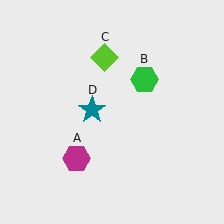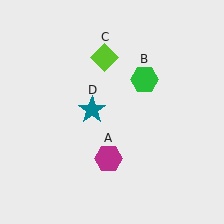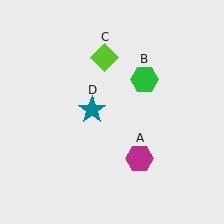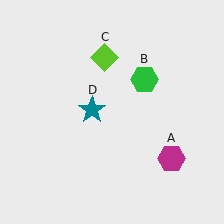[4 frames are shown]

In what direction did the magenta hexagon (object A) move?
The magenta hexagon (object A) moved right.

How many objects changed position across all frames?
1 object changed position: magenta hexagon (object A).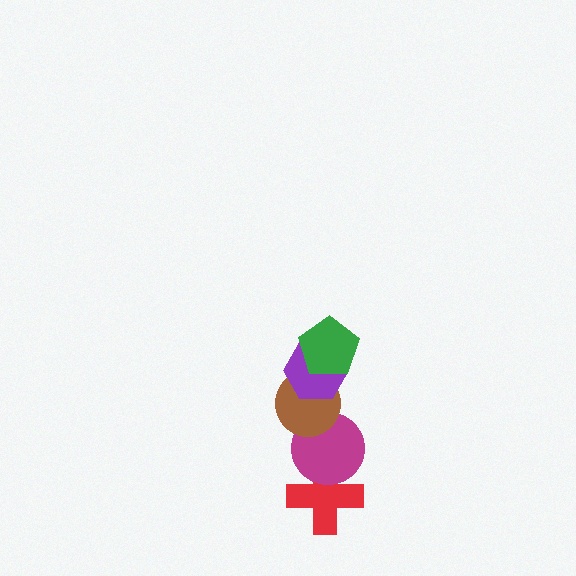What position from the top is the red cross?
The red cross is 5th from the top.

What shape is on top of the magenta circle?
The brown circle is on top of the magenta circle.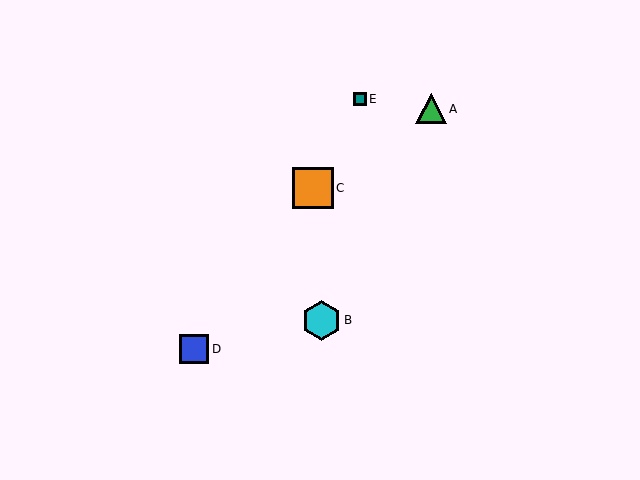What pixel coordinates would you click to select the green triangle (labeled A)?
Click at (431, 109) to select the green triangle A.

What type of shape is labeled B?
Shape B is a cyan hexagon.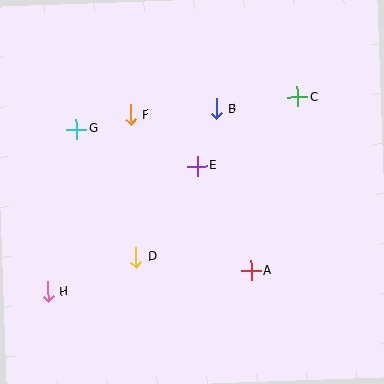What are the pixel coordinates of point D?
Point D is at (136, 257).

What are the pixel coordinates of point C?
Point C is at (297, 97).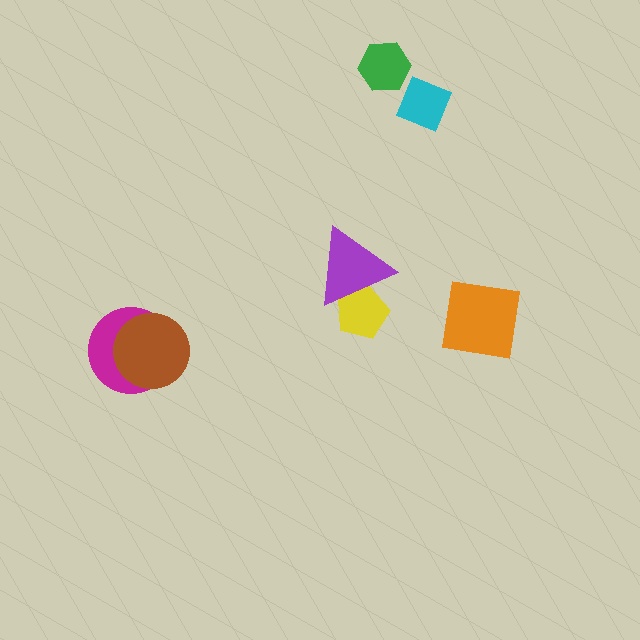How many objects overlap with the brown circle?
1 object overlaps with the brown circle.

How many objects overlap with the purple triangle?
1 object overlaps with the purple triangle.